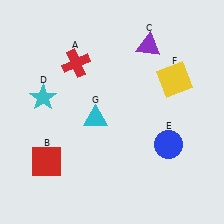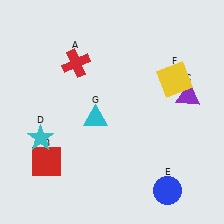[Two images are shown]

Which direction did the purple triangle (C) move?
The purple triangle (C) moved down.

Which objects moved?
The objects that moved are: the purple triangle (C), the cyan star (D), the blue circle (E).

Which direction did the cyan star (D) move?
The cyan star (D) moved down.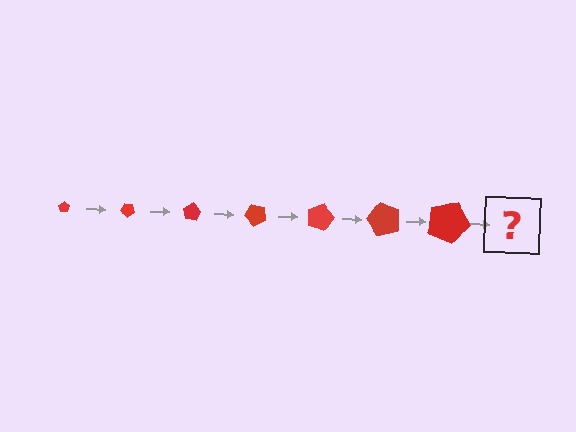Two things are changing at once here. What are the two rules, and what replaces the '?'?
The two rules are that the pentagon grows larger each step and it rotates 40 degrees each step. The '?' should be a pentagon, larger than the previous one and rotated 280 degrees from the start.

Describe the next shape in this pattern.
It should be a pentagon, larger than the previous one and rotated 280 degrees from the start.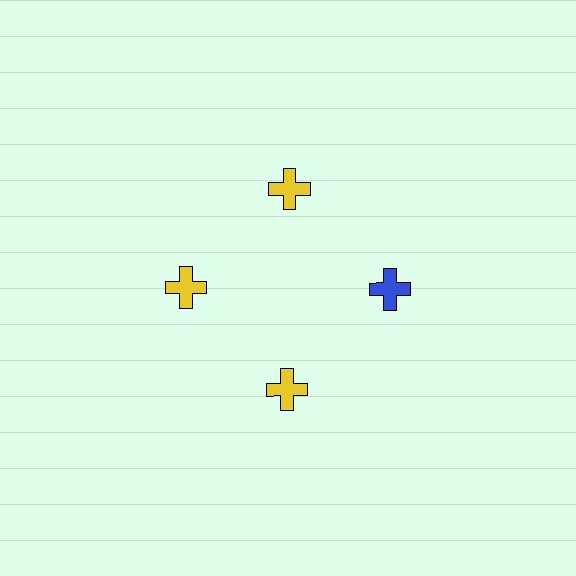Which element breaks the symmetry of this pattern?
The blue cross at roughly the 3 o'clock position breaks the symmetry. All other shapes are yellow crosses.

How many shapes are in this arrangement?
There are 4 shapes arranged in a ring pattern.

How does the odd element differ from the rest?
It has a different color: blue instead of yellow.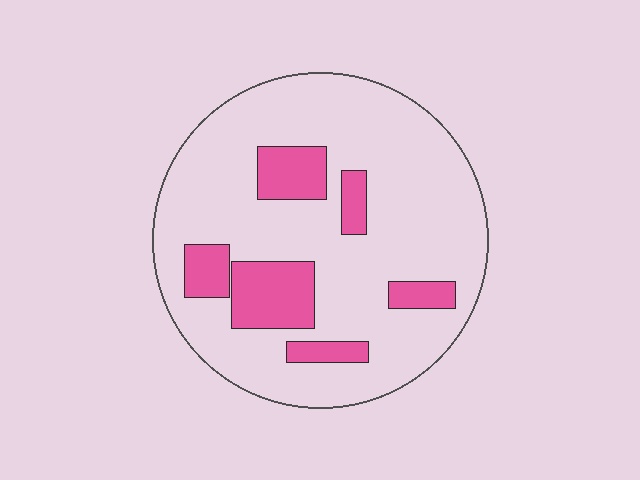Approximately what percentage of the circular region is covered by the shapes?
Approximately 20%.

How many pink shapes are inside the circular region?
6.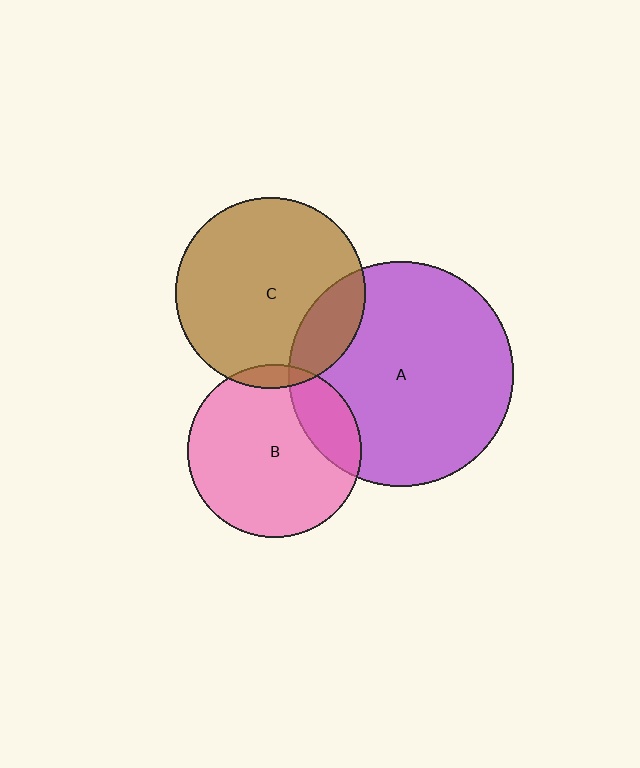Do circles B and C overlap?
Yes.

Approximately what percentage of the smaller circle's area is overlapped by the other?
Approximately 5%.